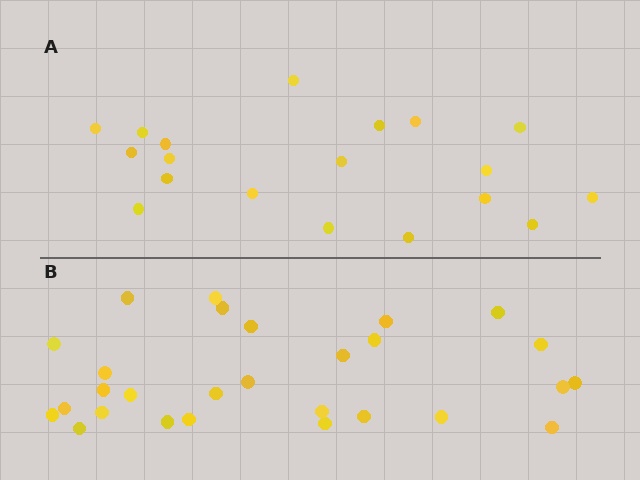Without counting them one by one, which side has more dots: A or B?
Region B (the bottom region) has more dots.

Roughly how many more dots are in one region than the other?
Region B has roughly 8 or so more dots than region A.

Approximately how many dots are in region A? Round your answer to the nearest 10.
About 20 dots. (The exact count is 19, which rounds to 20.)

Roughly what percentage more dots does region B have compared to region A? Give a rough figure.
About 45% more.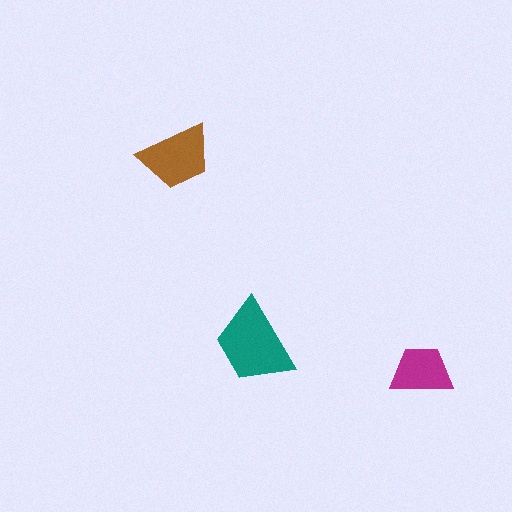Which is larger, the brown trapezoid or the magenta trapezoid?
The brown one.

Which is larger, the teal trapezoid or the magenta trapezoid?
The teal one.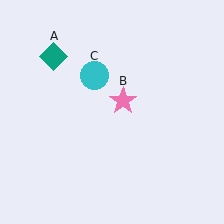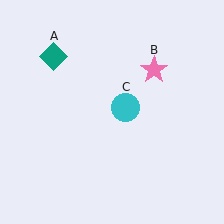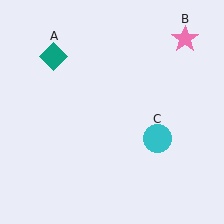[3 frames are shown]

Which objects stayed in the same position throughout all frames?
Teal diamond (object A) remained stationary.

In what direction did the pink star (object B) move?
The pink star (object B) moved up and to the right.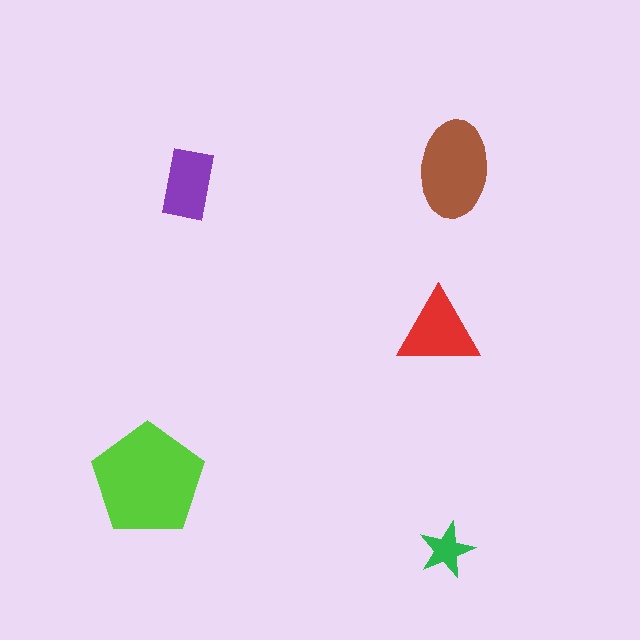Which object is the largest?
The lime pentagon.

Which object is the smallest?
The green star.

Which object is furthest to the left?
The lime pentagon is leftmost.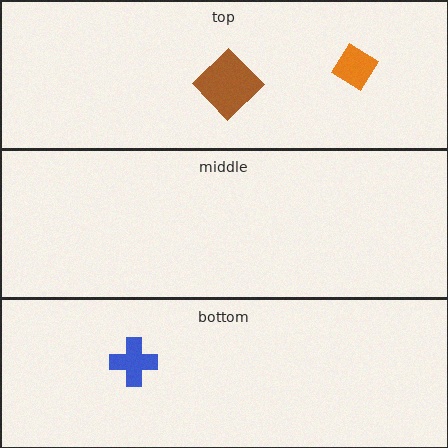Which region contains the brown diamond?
The top region.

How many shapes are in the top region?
2.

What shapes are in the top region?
The orange diamond, the brown diamond.